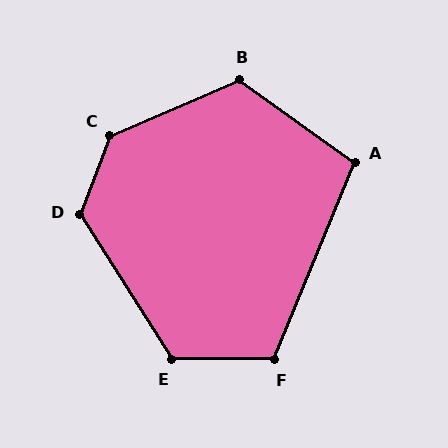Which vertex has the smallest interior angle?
A, at approximately 103 degrees.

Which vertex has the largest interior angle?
C, at approximately 134 degrees.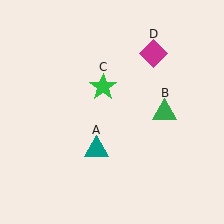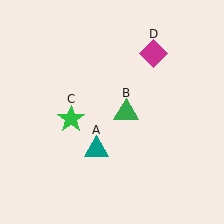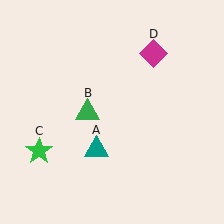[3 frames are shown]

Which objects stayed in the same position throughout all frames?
Teal triangle (object A) and magenta diamond (object D) remained stationary.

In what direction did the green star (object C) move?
The green star (object C) moved down and to the left.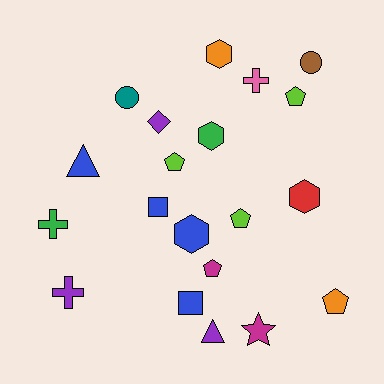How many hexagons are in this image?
There are 4 hexagons.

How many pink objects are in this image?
There is 1 pink object.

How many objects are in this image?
There are 20 objects.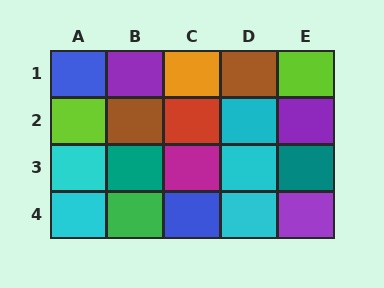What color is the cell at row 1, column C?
Orange.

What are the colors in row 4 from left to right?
Cyan, green, blue, cyan, purple.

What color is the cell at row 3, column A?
Cyan.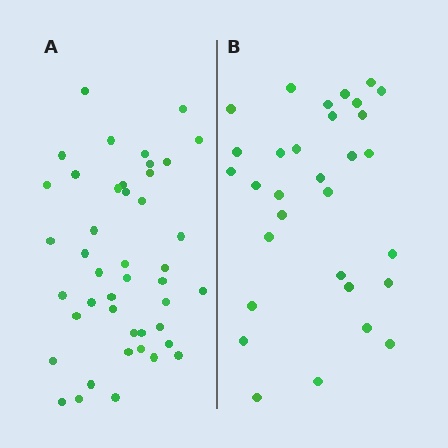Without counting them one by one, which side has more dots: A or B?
Region A (the left region) has more dots.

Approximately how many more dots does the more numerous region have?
Region A has approximately 15 more dots than region B.